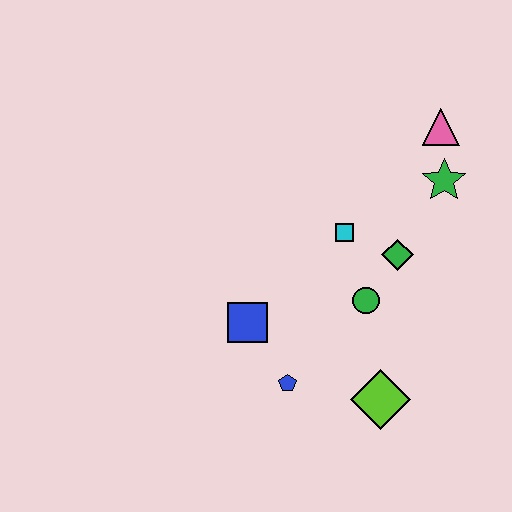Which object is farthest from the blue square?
The pink triangle is farthest from the blue square.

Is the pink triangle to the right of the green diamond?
Yes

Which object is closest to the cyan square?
The green diamond is closest to the cyan square.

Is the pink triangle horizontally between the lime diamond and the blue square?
No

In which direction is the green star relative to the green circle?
The green star is above the green circle.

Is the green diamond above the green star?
No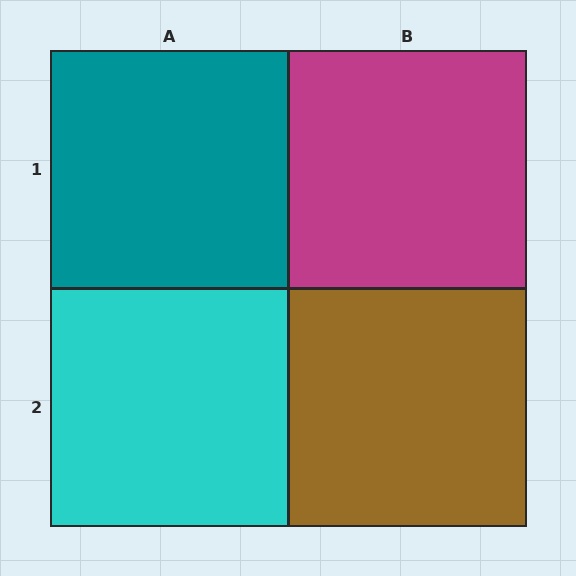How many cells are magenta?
1 cell is magenta.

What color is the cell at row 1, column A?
Teal.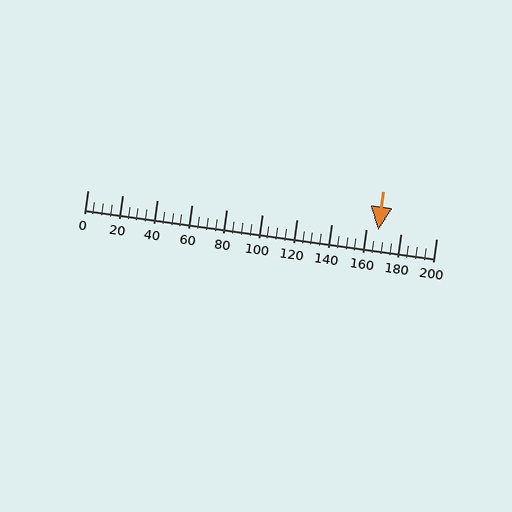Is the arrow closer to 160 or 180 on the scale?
The arrow is closer to 160.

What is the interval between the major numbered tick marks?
The major tick marks are spaced 20 units apart.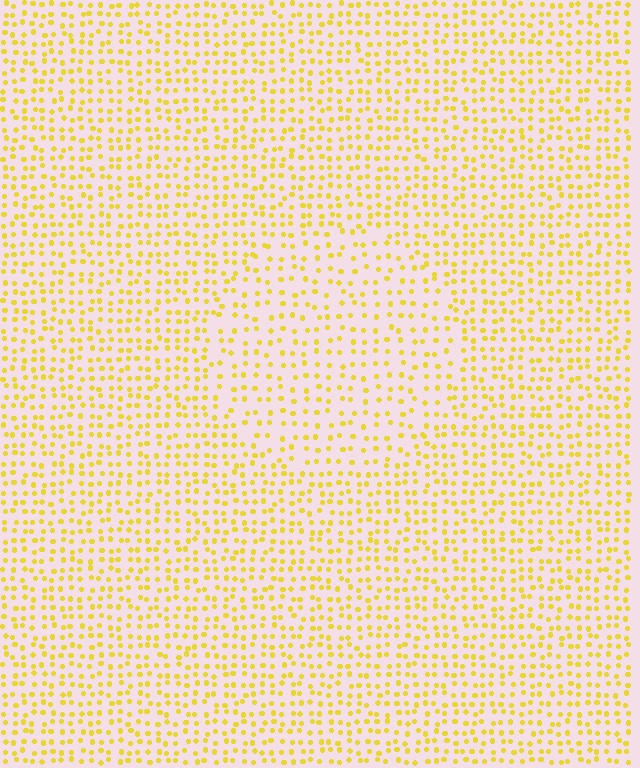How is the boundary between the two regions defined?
The boundary is defined by a change in element density (approximately 1.6x ratio). All elements are the same color, size, and shape.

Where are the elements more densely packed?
The elements are more densely packed outside the circle boundary.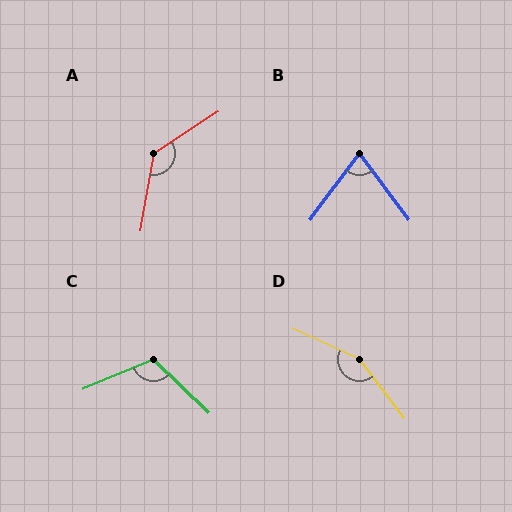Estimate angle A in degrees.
Approximately 132 degrees.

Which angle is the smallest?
B, at approximately 74 degrees.